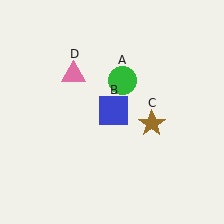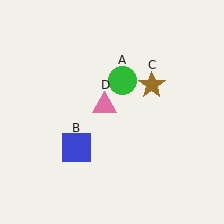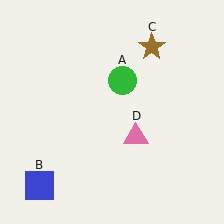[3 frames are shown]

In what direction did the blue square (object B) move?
The blue square (object B) moved down and to the left.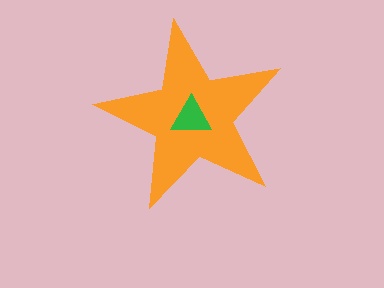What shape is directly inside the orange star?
The green triangle.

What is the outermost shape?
The orange star.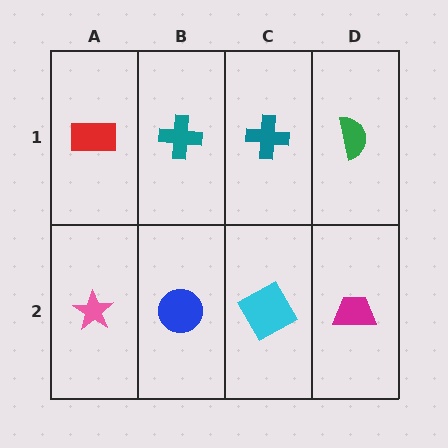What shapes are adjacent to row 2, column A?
A red rectangle (row 1, column A), a blue circle (row 2, column B).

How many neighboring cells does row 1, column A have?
2.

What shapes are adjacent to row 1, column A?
A pink star (row 2, column A), a teal cross (row 1, column B).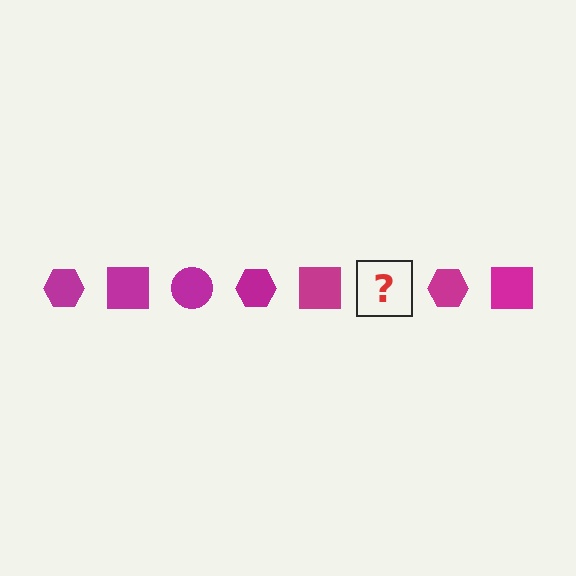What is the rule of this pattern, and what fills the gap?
The rule is that the pattern cycles through hexagon, square, circle shapes in magenta. The gap should be filled with a magenta circle.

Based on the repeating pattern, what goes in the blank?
The blank should be a magenta circle.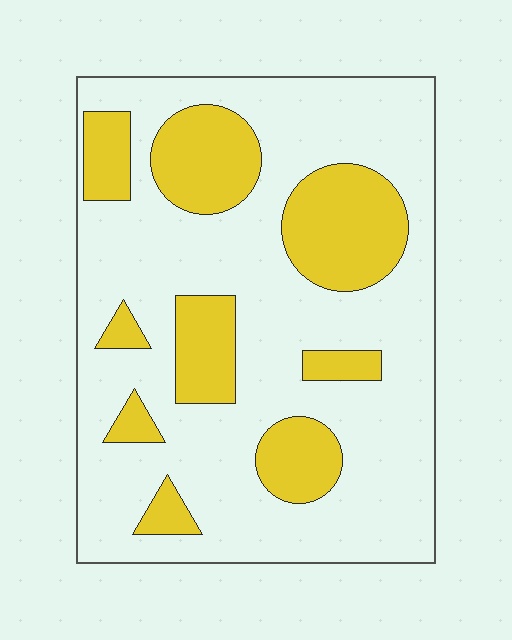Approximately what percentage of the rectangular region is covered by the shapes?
Approximately 25%.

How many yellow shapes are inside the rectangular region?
9.